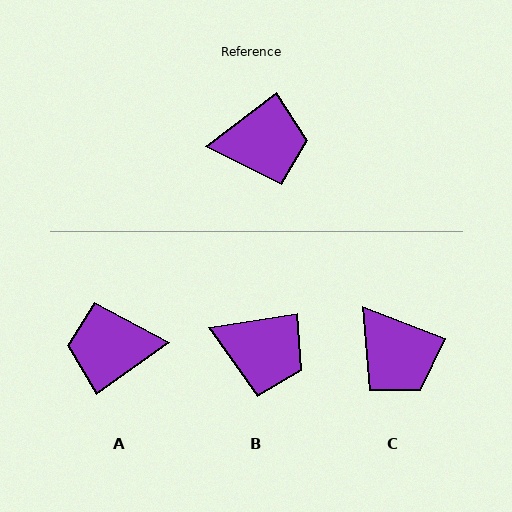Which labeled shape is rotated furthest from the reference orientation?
A, about 178 degrees away.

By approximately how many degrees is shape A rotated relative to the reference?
Approximately 178 degrees counter-clockwise.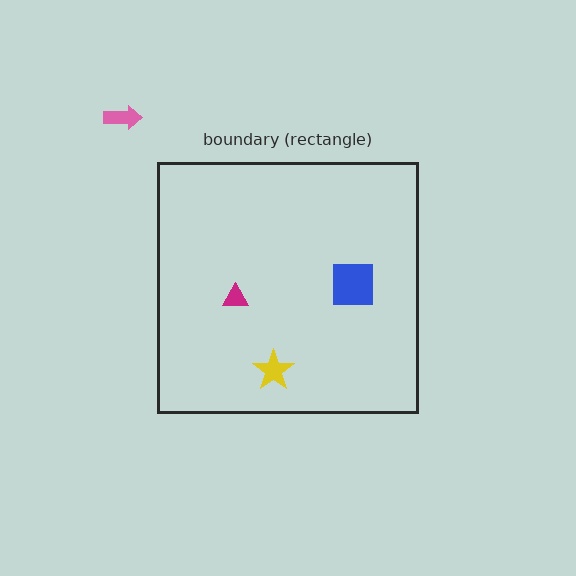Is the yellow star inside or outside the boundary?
Inside.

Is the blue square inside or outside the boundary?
Inside.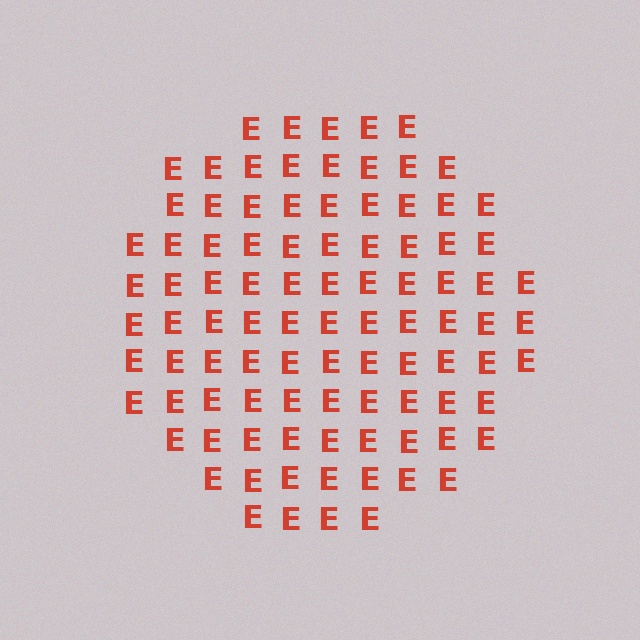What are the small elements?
The small elements are letter E's.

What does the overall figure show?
The overall figure shows a circle.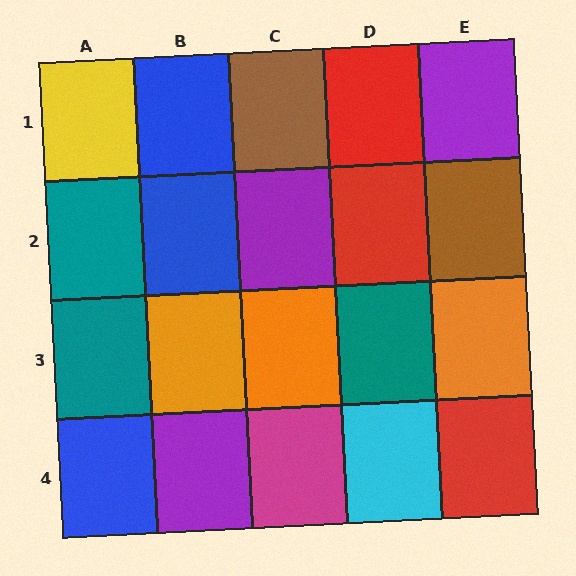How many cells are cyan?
1 cell is cyan.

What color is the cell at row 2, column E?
Brown.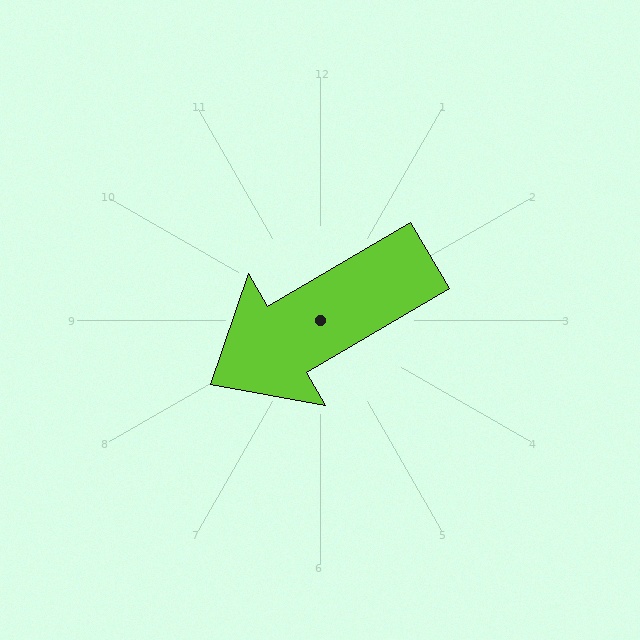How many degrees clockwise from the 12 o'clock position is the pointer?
Approximately 239 degrees.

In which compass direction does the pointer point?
Southwest.